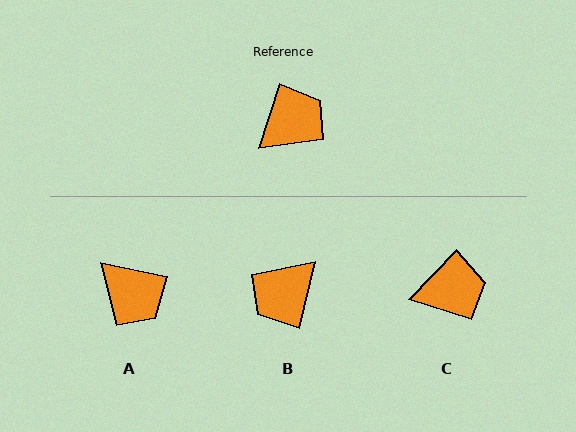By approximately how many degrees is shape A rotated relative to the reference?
Approximately 83 degrees clockwise.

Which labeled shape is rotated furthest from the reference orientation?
B, about 176 degrees away.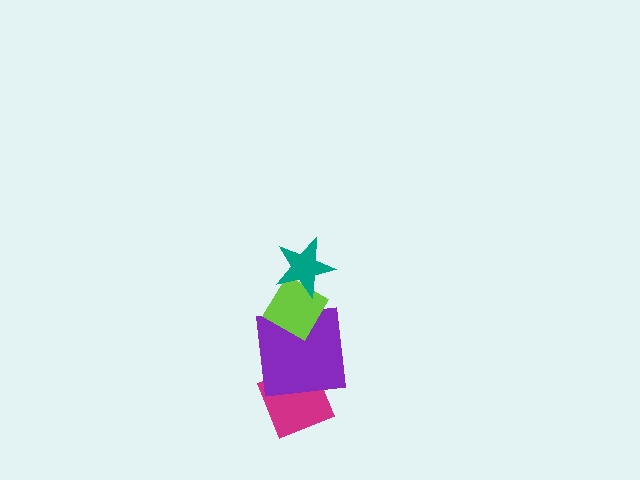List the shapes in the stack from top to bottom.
From top to bottom: the teal star, the lime diamond, the purple square, the magenta diamond.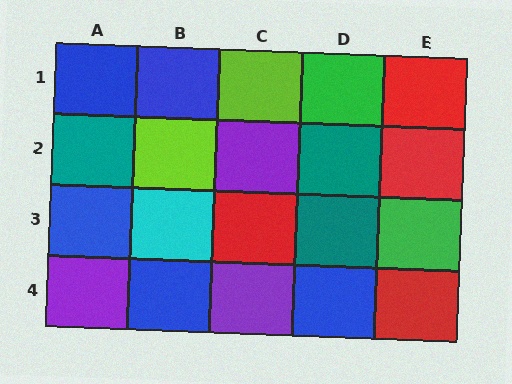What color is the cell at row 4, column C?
Purple.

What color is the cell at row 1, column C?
Lime.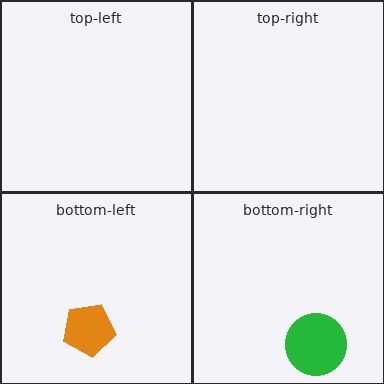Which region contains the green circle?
The bottom-right region.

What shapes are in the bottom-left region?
The orange pentagon.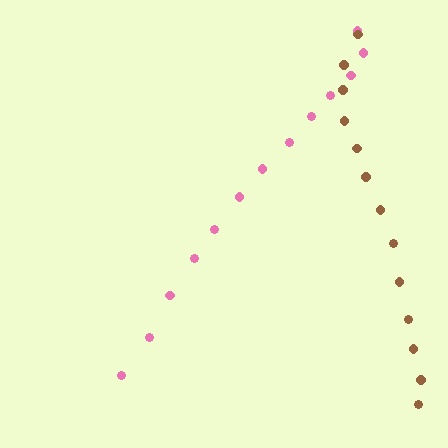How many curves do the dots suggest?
There are 2 distinct paths.